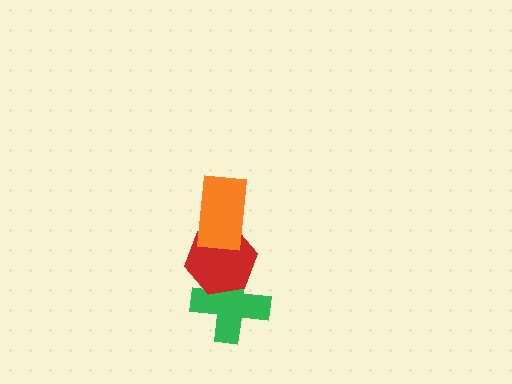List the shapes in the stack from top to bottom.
From top to bottom: the orange rectangle, the red hexagon, the green cross.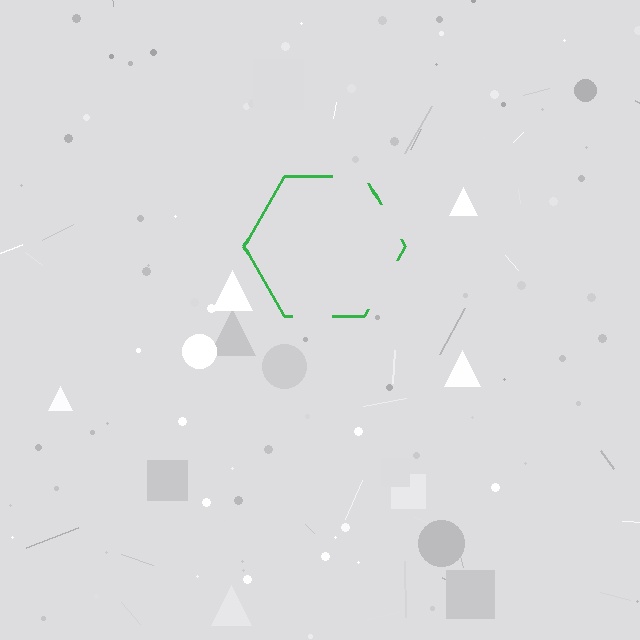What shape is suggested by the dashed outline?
The dashed outline suggests a hexagon.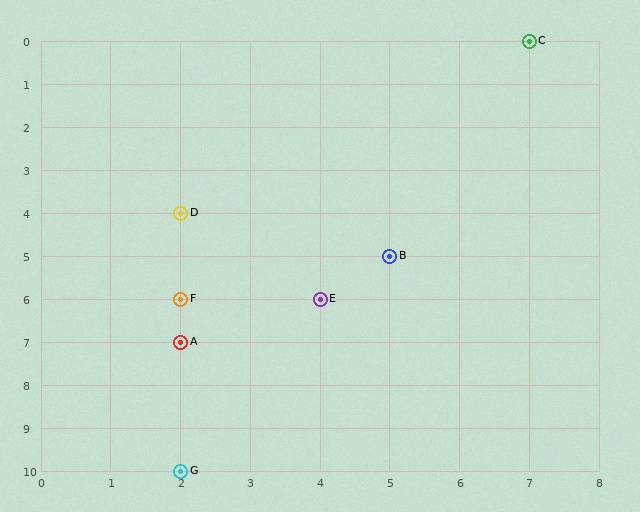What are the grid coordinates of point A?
Point A is at grid coordinates (2, 7).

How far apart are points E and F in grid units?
Points E and F are 2 columns apart.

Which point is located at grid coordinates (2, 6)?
Point F is at (2, 6).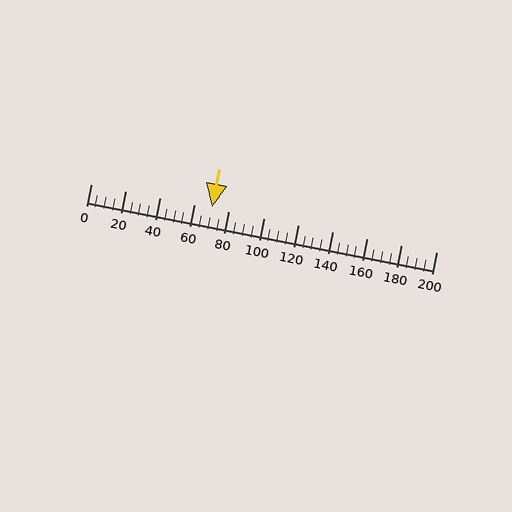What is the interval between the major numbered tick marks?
The major tick marks are spaced 20 units apart.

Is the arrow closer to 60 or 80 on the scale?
The arrow is closer to 80.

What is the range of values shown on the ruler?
The ruler shows values from 0 to 200.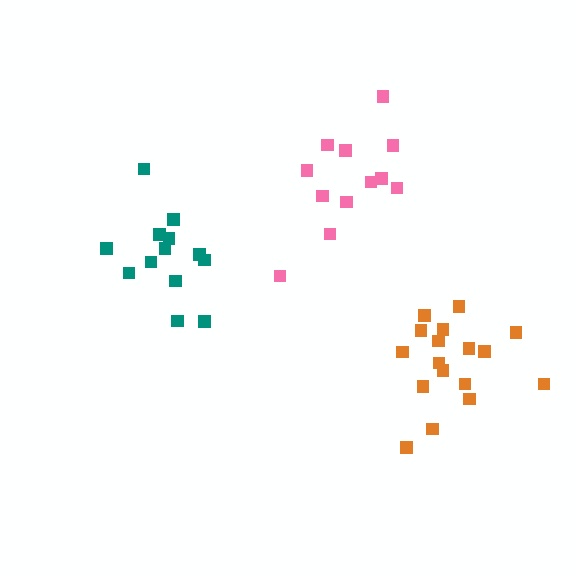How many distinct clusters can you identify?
There are 3 distinct clusters.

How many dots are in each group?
Group 1: 12 dots, Group 2: 13 dots, Group 3: 17 dots (42 total).